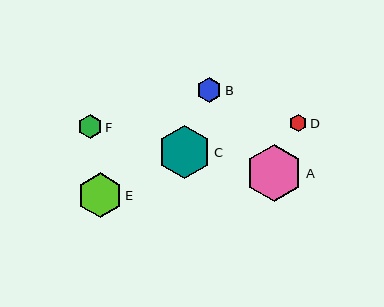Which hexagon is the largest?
Hexagon A is the largest with a size of approximately 57 pixels.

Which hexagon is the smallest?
Hexagon D is the smallest with a size of approximately 17 pixels.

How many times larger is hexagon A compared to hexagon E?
Hexagon A is approximately 1.3 times the size of hexagon E.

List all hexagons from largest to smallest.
From largest to smallest: A, C, E, B, F, D.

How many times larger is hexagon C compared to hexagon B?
Hexagon C is approximately 2.2 times the size of hexagon B.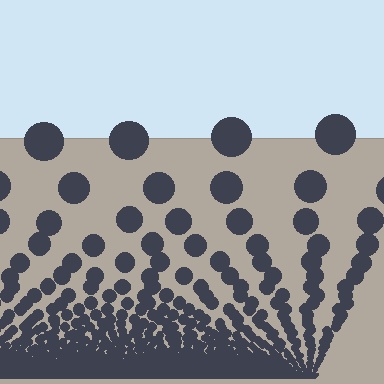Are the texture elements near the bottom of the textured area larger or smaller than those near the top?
Smaller. The gradient is inverted — elements near the bottom are smaller and denser.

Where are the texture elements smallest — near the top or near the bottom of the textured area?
Near the bottom.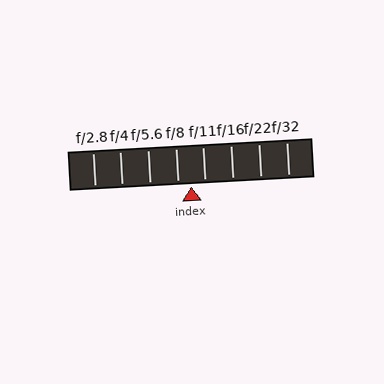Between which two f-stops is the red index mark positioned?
The index mark is between f/8 and f/11.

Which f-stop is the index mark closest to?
The index mark is closest to f/8.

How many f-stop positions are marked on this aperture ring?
There are 8 f-stop positions marked.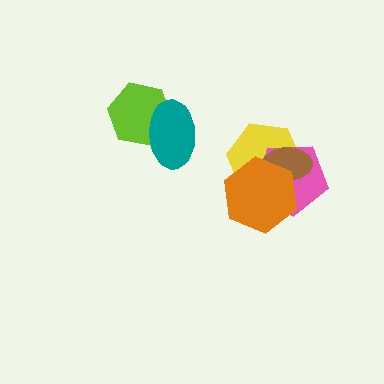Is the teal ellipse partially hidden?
No, no other shape covers it.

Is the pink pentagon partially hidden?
Yes, it is partially covered by another shape.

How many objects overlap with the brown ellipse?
3 objects overlap with the brown ellipse.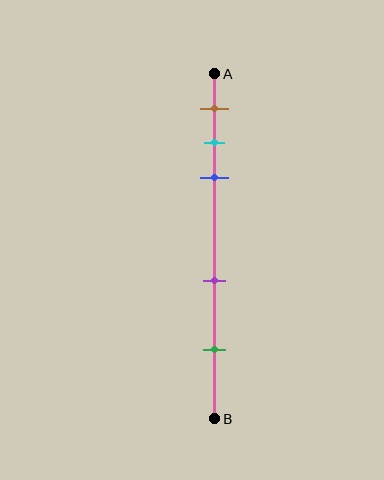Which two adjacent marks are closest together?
The cyan and blue marks are the closest adjacent pair.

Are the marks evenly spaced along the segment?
No, the marks are not evenly spaced.